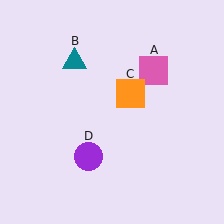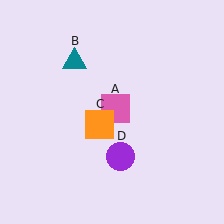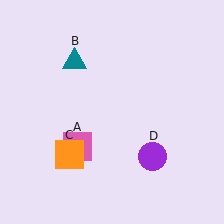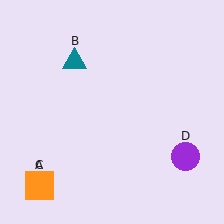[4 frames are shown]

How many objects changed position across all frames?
3 objects changed position: pink square (object A), orange square (object C), purple circle (object D).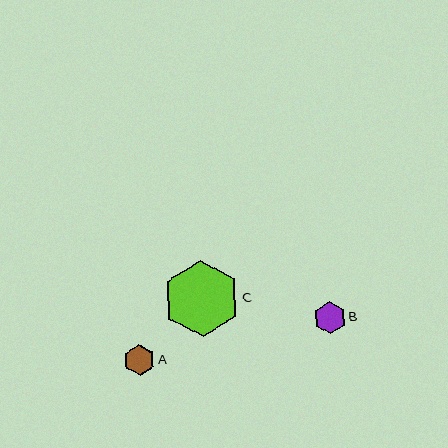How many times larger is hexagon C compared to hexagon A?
Hexagon C is approximately 2.5 times the size of hexagon A.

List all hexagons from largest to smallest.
From largest to smallest: C, B, A.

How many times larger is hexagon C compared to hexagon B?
Hexagon C is approximately 2.4 times the size of hexagon B.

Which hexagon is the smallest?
Hexagon A is the smallest with a size of approximately 31 pixels.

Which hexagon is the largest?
Hexagon C is the largest with a size of approximately 77 pixels.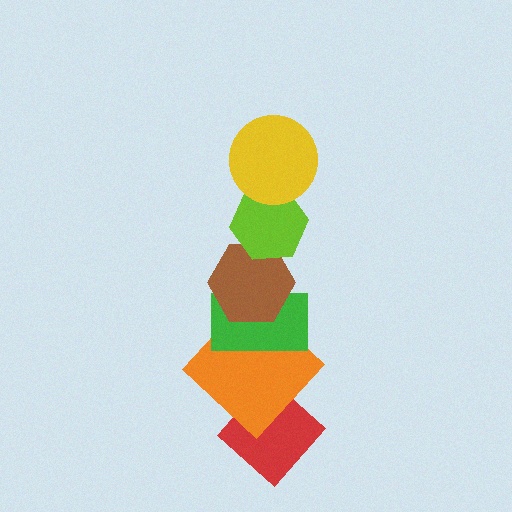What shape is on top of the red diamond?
The orange diamond is on top of the red diamond.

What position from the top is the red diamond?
The red diamond is 6th from the top.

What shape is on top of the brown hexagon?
The lime hexagon is on top of the brown hexagon.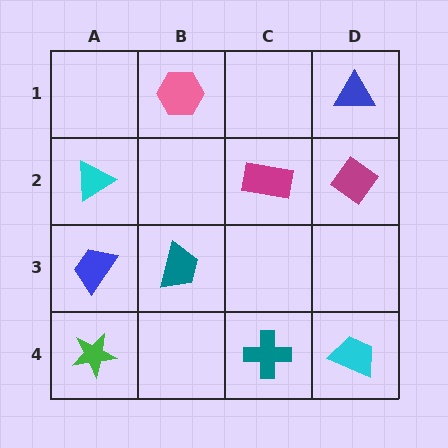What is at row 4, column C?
A teal cross.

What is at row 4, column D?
A cyan trapezoid.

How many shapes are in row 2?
3 shapes.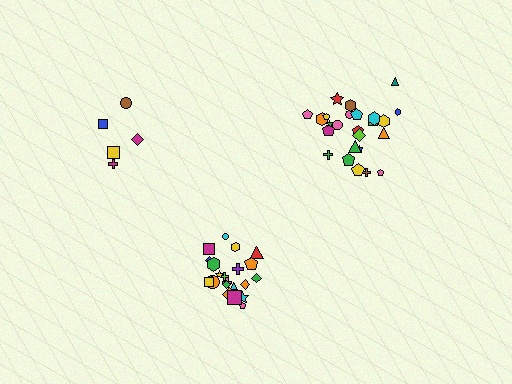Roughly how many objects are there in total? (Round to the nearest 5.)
Roughly 50 objects in total.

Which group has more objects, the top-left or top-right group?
The top-right group.